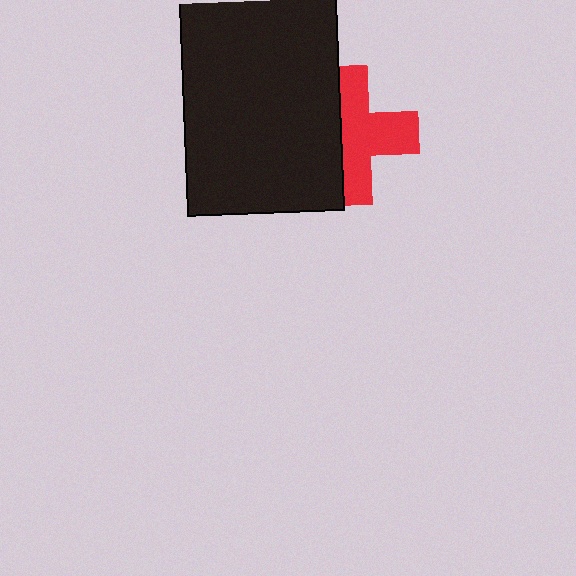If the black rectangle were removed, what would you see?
You would see the complete red cross.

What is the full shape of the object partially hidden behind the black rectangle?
The partially hidden object is a red cross.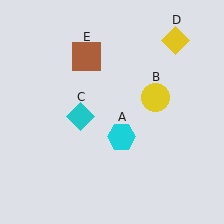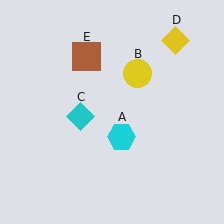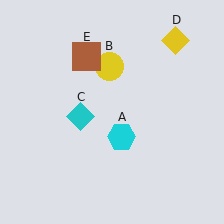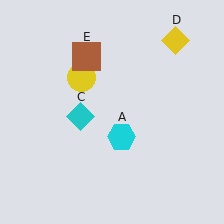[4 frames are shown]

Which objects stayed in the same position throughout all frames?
Cyan hexagon (object A) and cyan diamond (object C) and yellow diamond (object D) and brown square (object E) remained stationary.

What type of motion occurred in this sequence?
The yellow circle (object B) rotated counterclockwise around the center of the scene.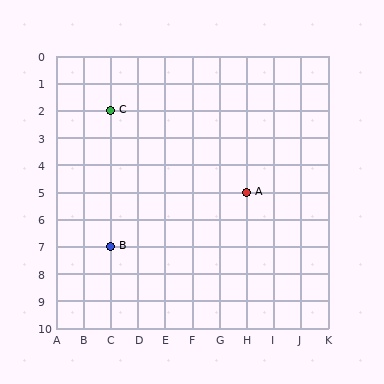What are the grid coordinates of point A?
Point A is at grid coordinates (H, 5).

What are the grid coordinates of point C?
Point C is at grid coordinates (C, 2).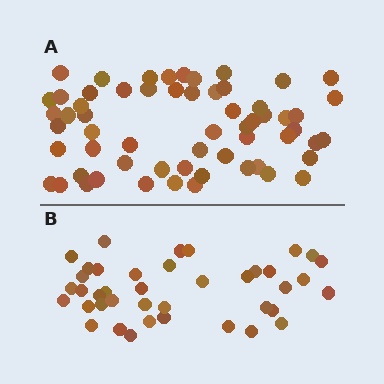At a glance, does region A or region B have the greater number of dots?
Region A (the top region) has more dots.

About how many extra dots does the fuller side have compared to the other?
Region A has approximately 20 more dots than region B.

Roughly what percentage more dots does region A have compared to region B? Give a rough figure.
About 50% more.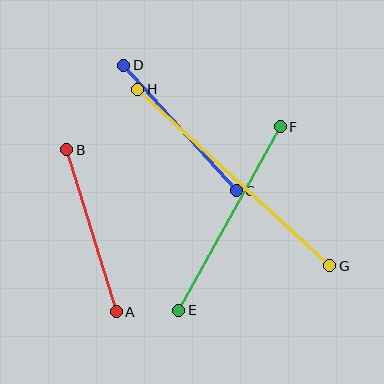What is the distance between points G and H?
The distance is approximately 261 pixels.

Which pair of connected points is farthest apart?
Points G and H are farthest apart.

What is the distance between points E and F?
The distance is approximately 210 pixels.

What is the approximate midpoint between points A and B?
The midpoint is at approximately (92, 231) pixels.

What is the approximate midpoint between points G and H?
The midpoint is at approximately (234, 177) pixels.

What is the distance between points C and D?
The distance is approximately 168 pixels.